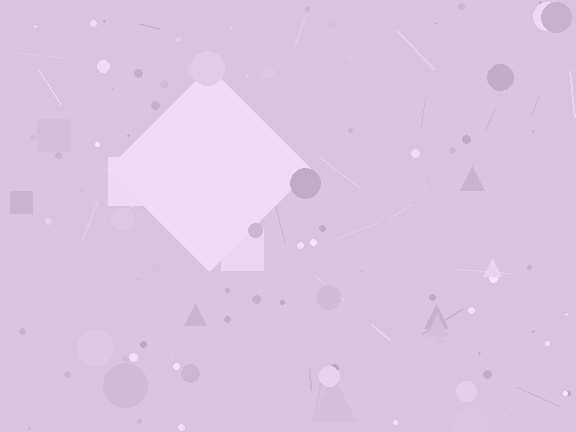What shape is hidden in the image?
A diamond is hidden in the image.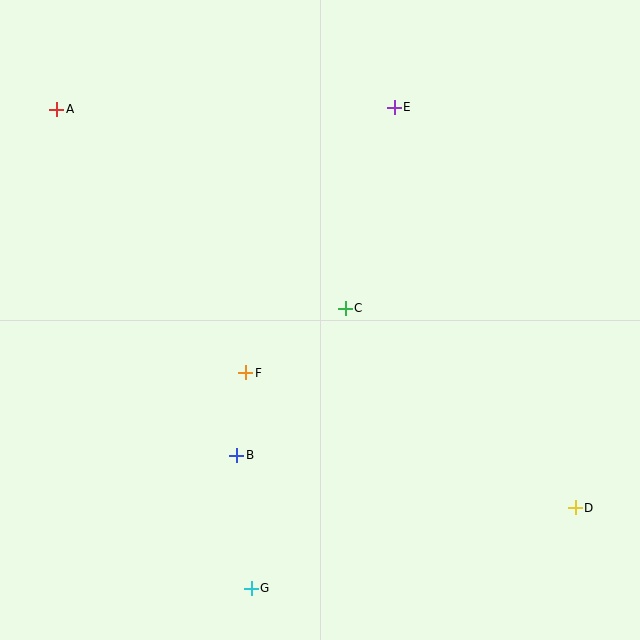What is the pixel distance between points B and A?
The distance between B and A is 390 pixels.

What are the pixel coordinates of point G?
Point G is at (251, 588).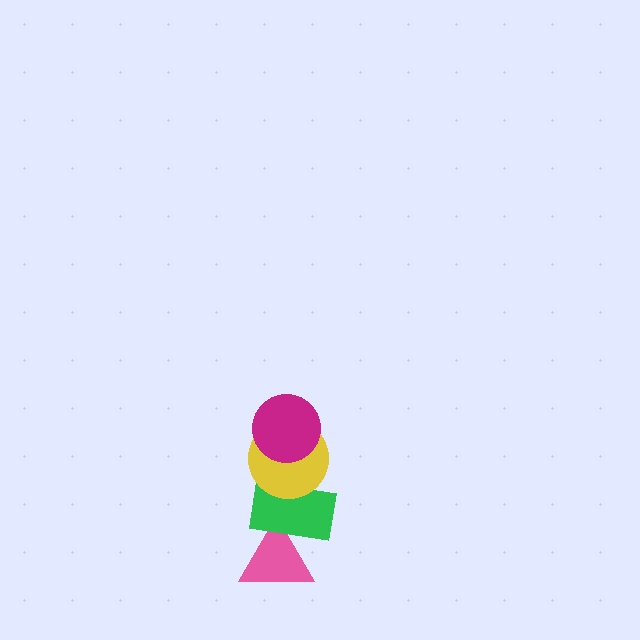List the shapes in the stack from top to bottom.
From top to bottom: the magenta circle, the yellow circle, the green rectangle, the pink triangle.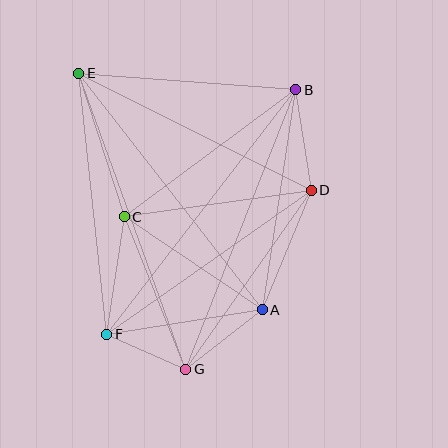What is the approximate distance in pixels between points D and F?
The distance between D and F is approximately 250 pixels.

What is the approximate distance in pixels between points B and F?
The distance between B and F is approximately 309 pixels.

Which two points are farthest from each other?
Points E and G are farthest from each other.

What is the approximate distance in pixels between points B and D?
The distance between B and D is approximately 102 pixels.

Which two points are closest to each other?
Points F and G are closest to each other.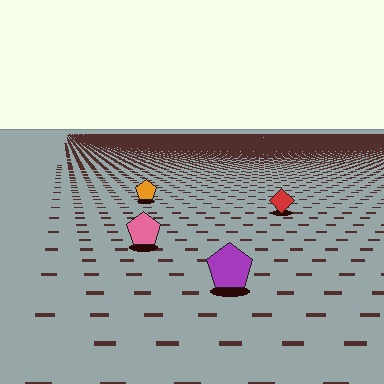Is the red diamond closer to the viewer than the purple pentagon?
No. The purple pentagon is closer — you can tell from the texture gradient: the ground texture is coarser near it.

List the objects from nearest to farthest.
From nearest to farthest: the purple pentagon, the pink pentagon, the red diamond, the orange pentagon.